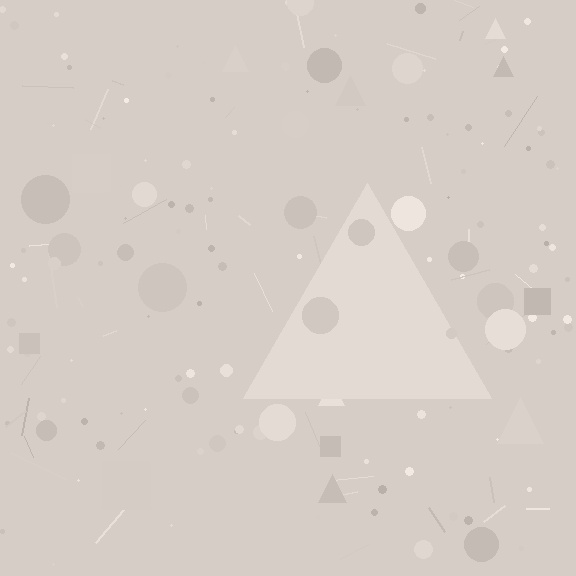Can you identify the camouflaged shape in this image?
The camouflaged shape is a triangle.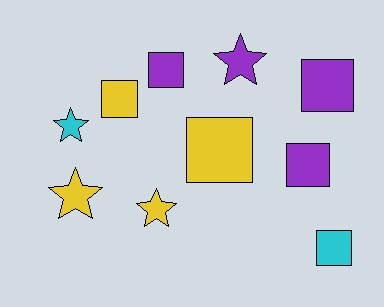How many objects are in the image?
There are 10 objects.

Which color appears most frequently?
Purple, with 4 objects.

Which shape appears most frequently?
Square, with 6 objects.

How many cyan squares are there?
There is 1 cyan square.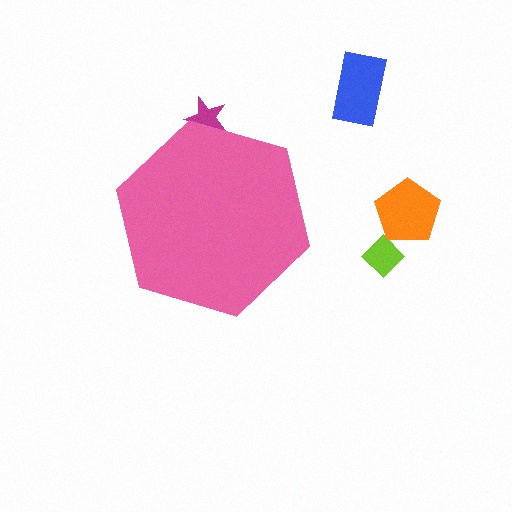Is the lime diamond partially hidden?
No, the lime diamond is fully visible.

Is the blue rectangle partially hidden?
No, the blue rectangle is fully visible.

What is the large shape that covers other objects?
A pink hexagon.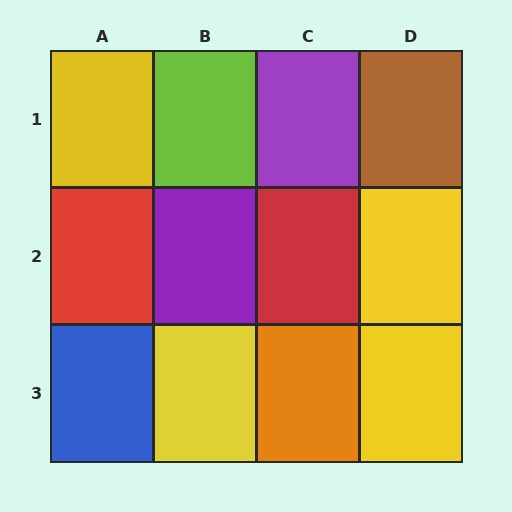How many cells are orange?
1 cell is orange.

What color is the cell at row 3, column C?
Orange.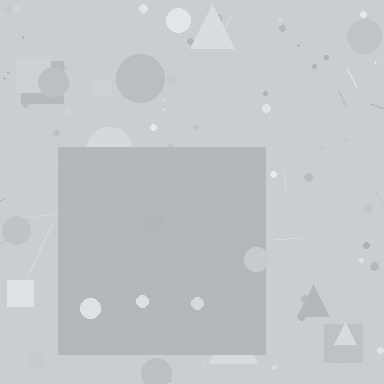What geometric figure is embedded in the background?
A square is embedded in the background.